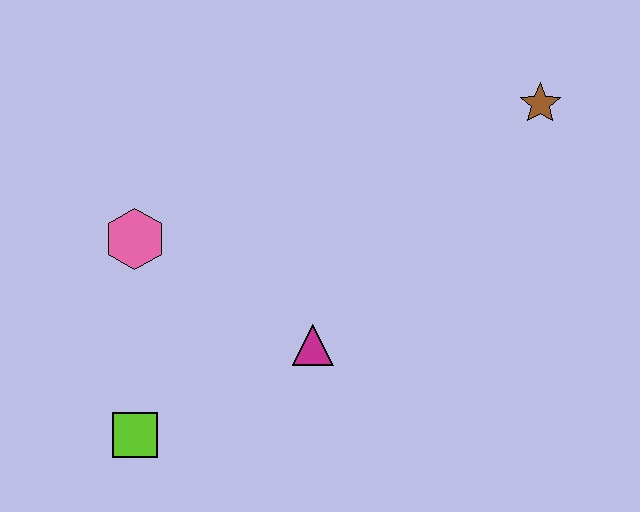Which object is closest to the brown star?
The magenta triangle is closest to the brown star.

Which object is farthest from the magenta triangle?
The brown star is farthest from the magenta triangle.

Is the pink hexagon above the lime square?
Yes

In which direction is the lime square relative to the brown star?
The lime square is to the left of the brown star.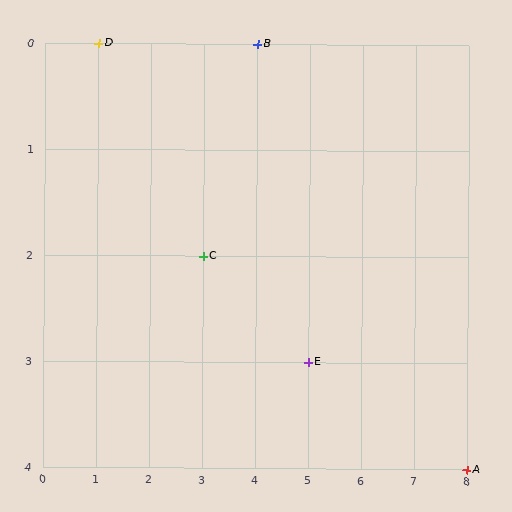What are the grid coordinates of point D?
Point D is at grid coordinates (1, 0).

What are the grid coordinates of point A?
Point A is at grid coordinates (8, 4).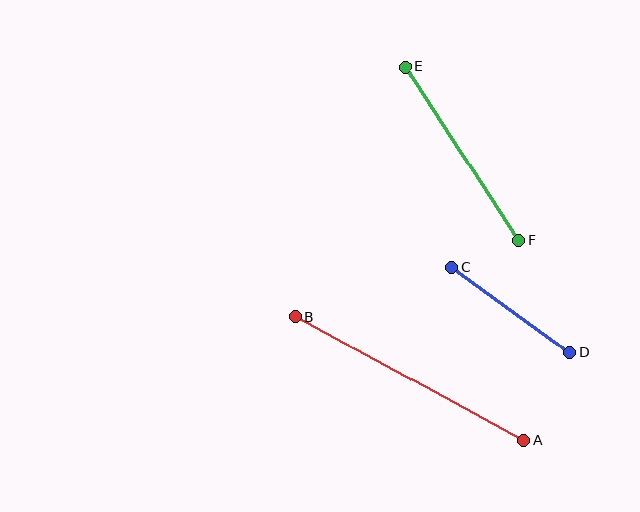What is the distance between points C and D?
The distance is approximately 145 pixels.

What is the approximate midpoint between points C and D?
The midpoint is at approximately (511, 310) pixels.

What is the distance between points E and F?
The distance is approximately 208 pixels.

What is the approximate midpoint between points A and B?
The midpoint is at approximately (410, 379) pixels.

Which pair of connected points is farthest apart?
Points A and B are farthest apart.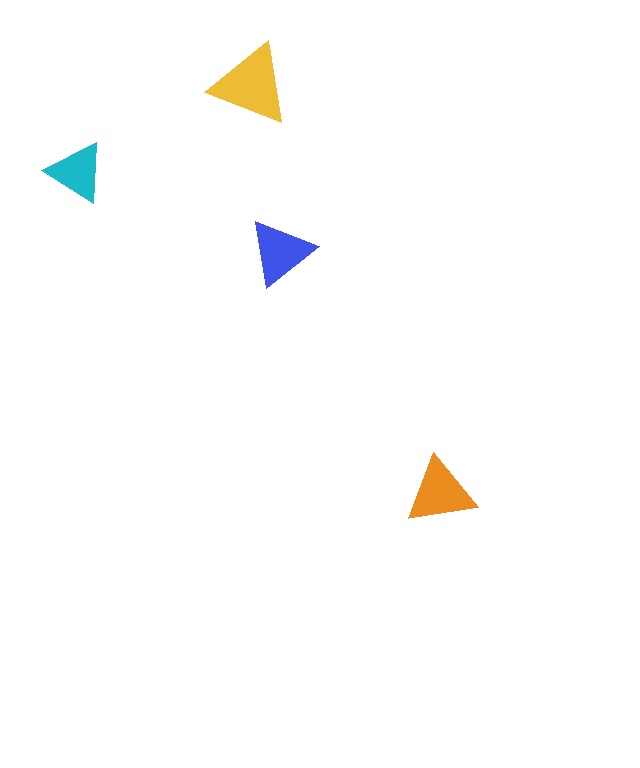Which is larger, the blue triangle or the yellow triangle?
The yellow one.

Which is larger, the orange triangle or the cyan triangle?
The orange one.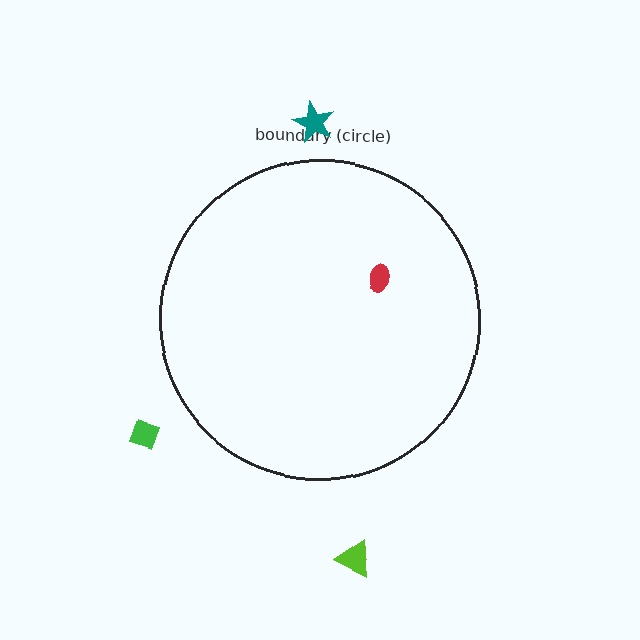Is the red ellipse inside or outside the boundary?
Inside.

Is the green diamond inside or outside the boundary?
Outside.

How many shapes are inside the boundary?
1 inside, 3 outside.